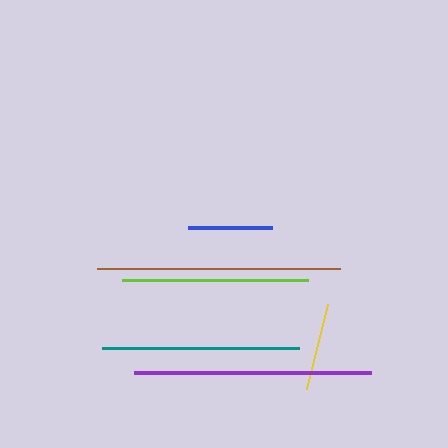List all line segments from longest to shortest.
From longest to shortest: brown, purple, teal, lime, yellow, blue.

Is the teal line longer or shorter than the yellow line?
The teal line is longer than the yellow line.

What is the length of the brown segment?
The brown segment is approximately 242 pixels long.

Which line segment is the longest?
The brown line is the longest at approximately 242 pixels.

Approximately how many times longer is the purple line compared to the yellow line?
The purple line is approximately 2.7 times the length of the yellow line.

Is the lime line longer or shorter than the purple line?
The purple line is longer than the lime line.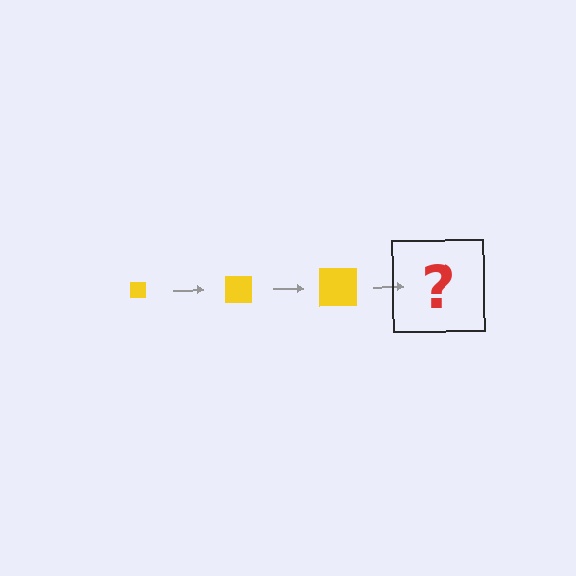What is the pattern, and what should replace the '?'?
The pattern is that the square gets progressively larger each step. The '?' should be a yellow square, larger than the previous one.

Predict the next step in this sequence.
The next step is a yellow square, larger than the previous one.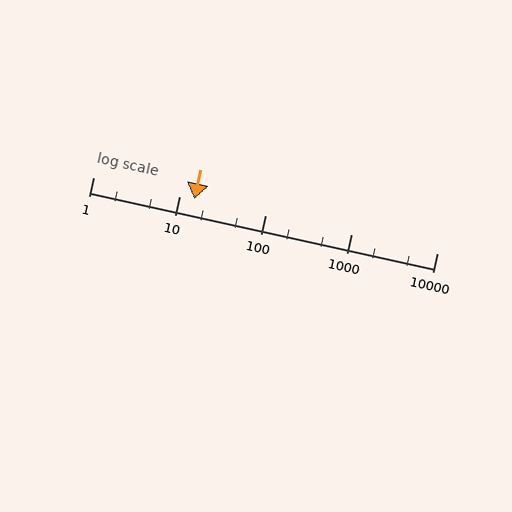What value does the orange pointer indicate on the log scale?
The pointer indicates approximately 15.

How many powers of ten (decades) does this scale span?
The scale spans 4 decades, from 1 to 10000.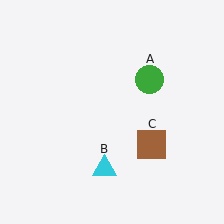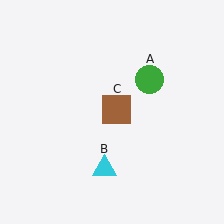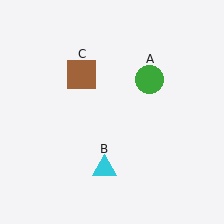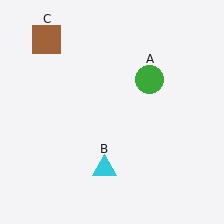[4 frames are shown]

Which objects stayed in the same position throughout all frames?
Green circle (object A) and cyan triangle (object B) remained stationary.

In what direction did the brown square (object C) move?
The brown square (object C) moved up and to the left.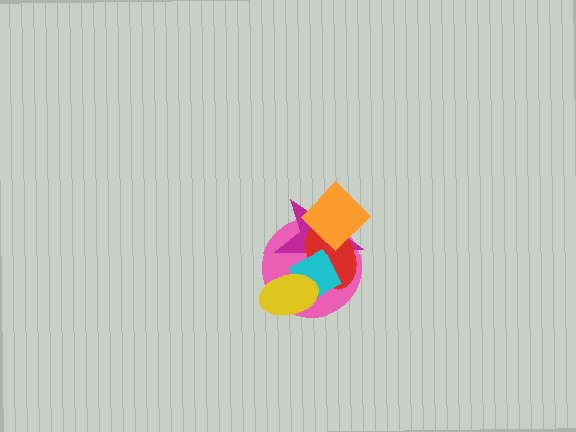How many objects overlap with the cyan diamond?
4 objects overlap with the cyan diamond.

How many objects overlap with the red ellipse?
5 objects overlap with the red ellipse.